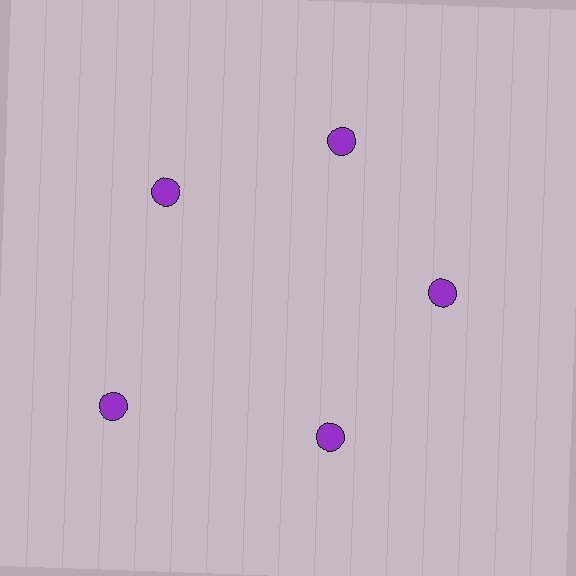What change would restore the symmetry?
The symmetry would be restored by moving it inward, back onto the ring so that all 5 circles sit at equal angles and equal distance from the center.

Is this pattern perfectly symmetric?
No. The 5 purple circles are arranged in a ring, but one element near the 8 o'clock position is pushed outward from the center, breaking the 5-fold rotational symmetry.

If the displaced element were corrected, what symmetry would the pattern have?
It would have 5-fold rotational symmetry — the pattern would map onto itself every 72 degrees.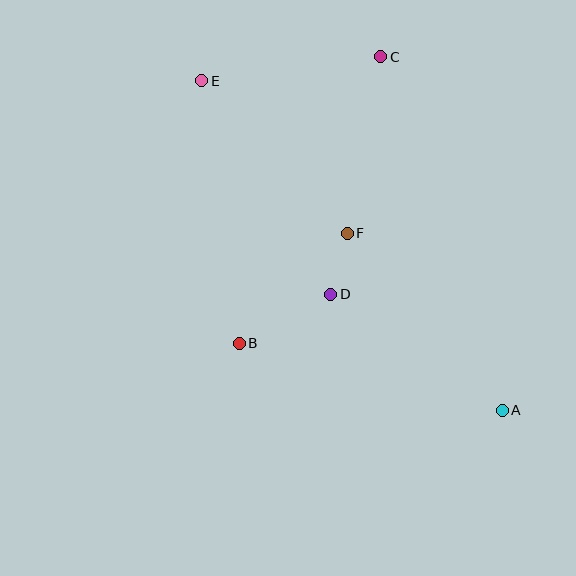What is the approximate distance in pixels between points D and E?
The distance between D and E is approximately 250 pixels.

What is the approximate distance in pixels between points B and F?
The distance between B and F is approximately 154 pixels.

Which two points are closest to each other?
Points D and F are closest to each other.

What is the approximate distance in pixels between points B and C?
The distance between B and C is approximately 319 pixels.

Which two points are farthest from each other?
Points A and E are farthest from each other.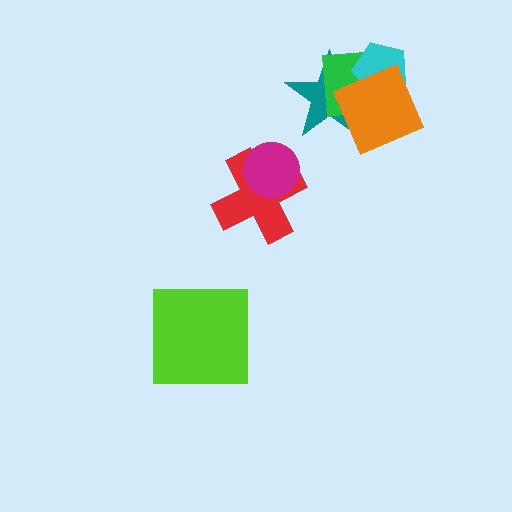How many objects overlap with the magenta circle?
1 object overlaps with the magenta circle.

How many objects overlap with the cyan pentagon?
3 objects overlap with the cyan pentagon.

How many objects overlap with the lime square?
0 objects overlap with the lime square.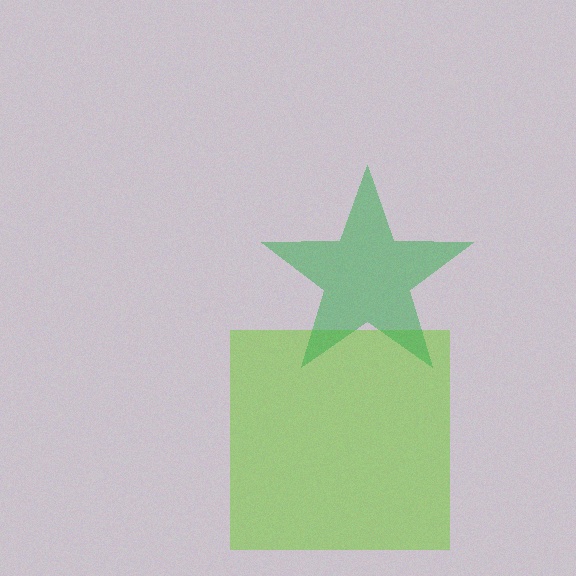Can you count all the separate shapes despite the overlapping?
Yes, there are 2 separate shapes.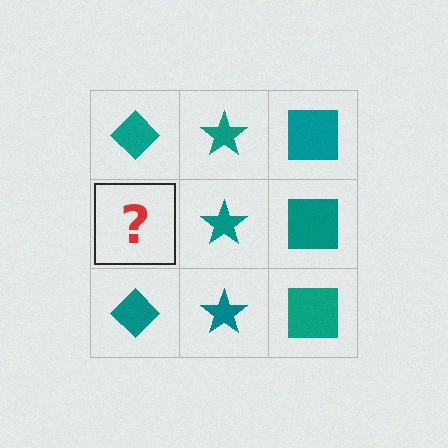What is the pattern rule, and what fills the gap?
The rule is that each column has a consistent shape. The gap should be filled with a teal diamond.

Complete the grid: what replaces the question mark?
The question mark should be replaced with a teal diamond.